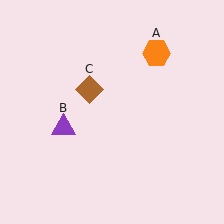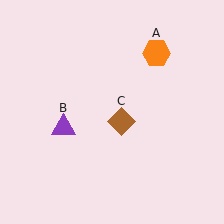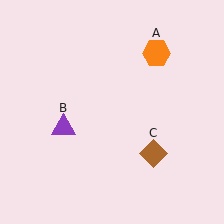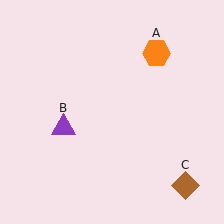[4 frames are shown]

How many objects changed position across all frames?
1 object changed position: brown diamond (object C).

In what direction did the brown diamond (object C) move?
The brown diamond (object C) moved down and to the right.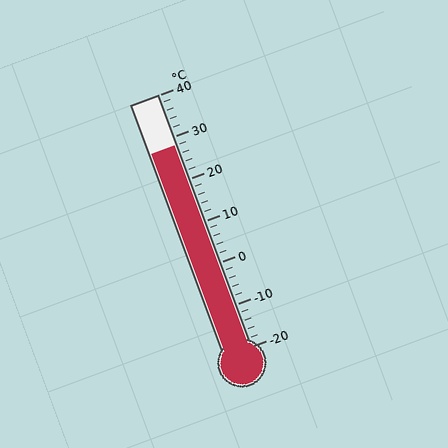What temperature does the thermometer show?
The thermometer shows approximately 28°C.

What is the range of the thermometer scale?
The thermometer scale ranges from -20°C to 40°C.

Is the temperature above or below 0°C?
The temperature is above 0°C.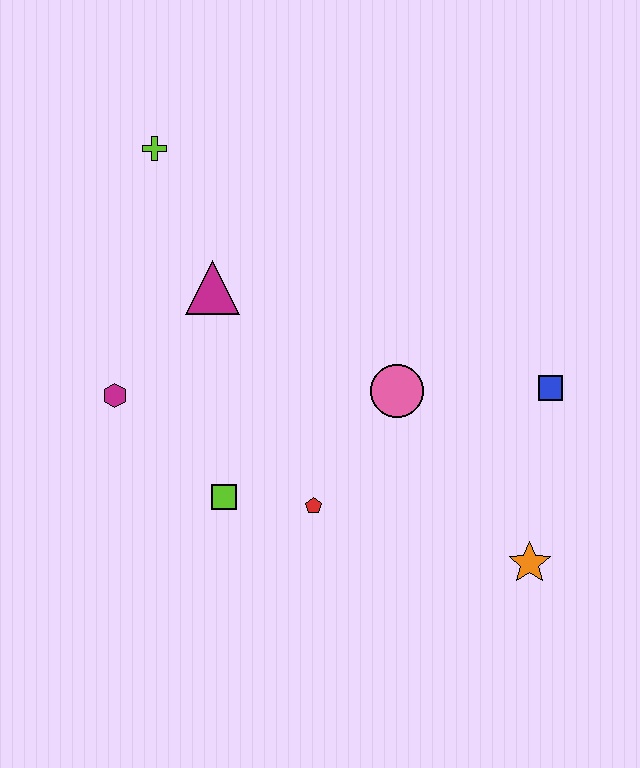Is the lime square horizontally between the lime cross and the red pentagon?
Yes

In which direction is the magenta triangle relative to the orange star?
The magenta triangle is to the left of the orange star.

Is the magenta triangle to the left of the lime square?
Yes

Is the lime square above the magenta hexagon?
No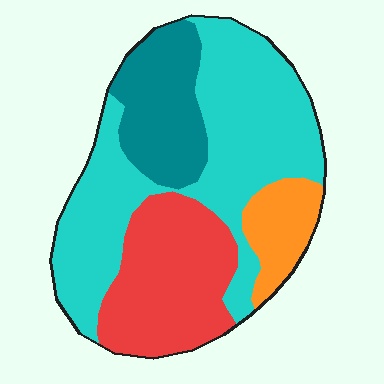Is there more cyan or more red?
Cyan.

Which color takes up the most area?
Cyan, at roughly 50%.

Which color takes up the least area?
Orange, at roughly 10%.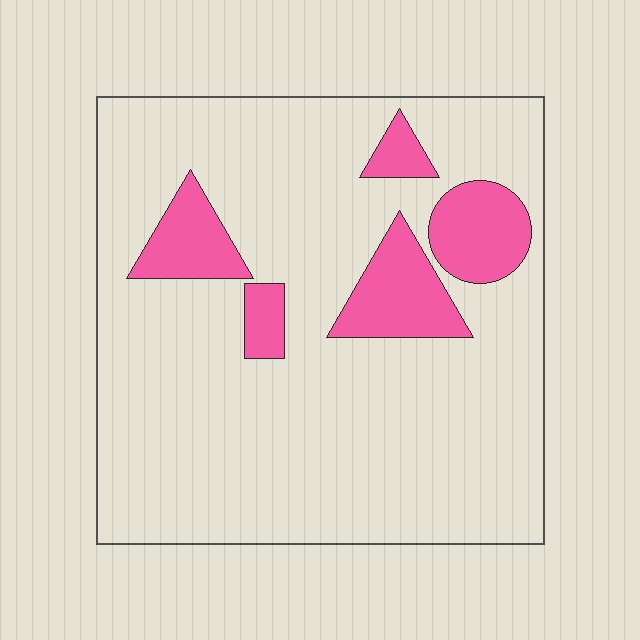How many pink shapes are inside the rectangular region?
5.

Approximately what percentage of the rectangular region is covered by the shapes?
Approximately 15%.